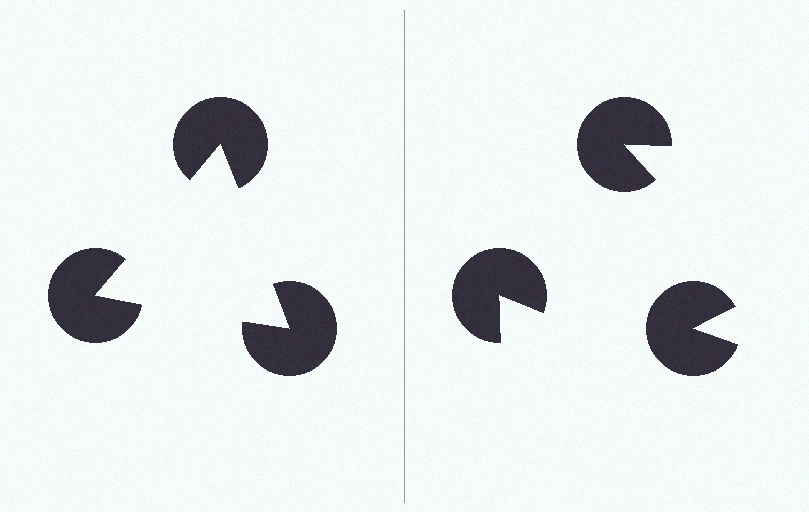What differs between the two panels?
The pac-man discs are positioned identically on both sides; only the wedge orientations differ. On the left they align to a triangle; on the right they are misaligned.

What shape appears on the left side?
An illusory triangle.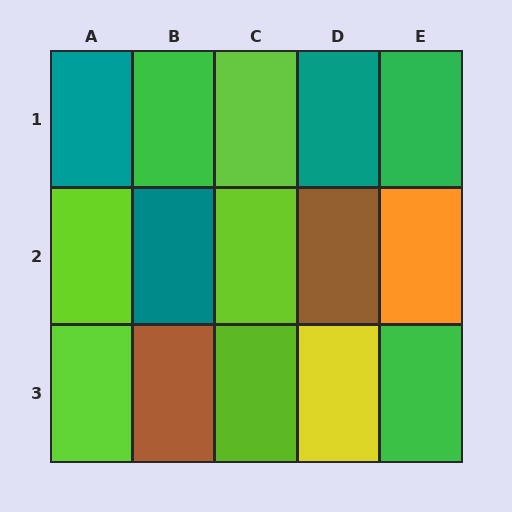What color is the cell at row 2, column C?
Lime.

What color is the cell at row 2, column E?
Orange.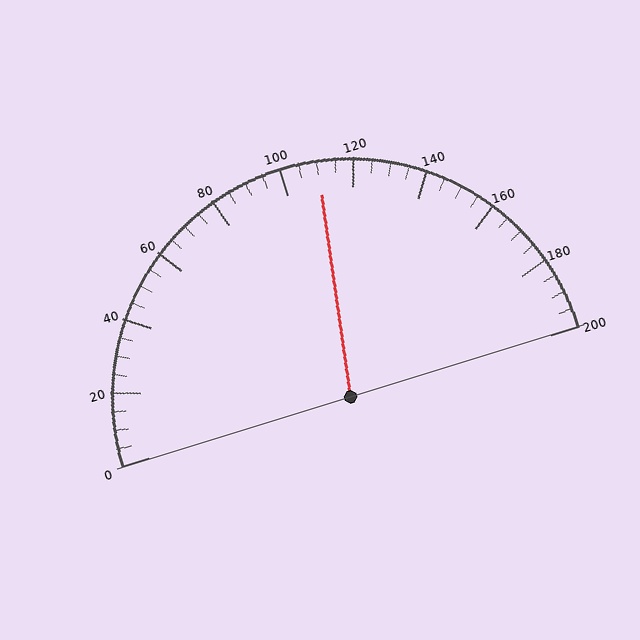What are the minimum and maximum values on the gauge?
The gauge ranges from 0 to 200.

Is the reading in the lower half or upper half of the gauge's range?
The reading is in the upper half of the range (0 to 200).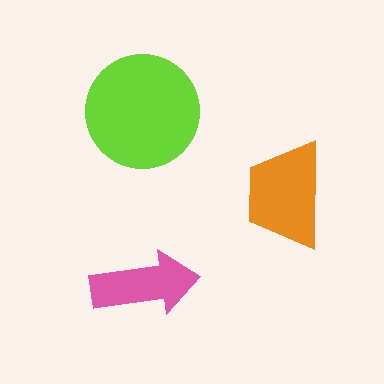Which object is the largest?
The lime circle.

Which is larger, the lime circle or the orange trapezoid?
The lime circle.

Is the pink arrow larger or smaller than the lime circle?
Smaller.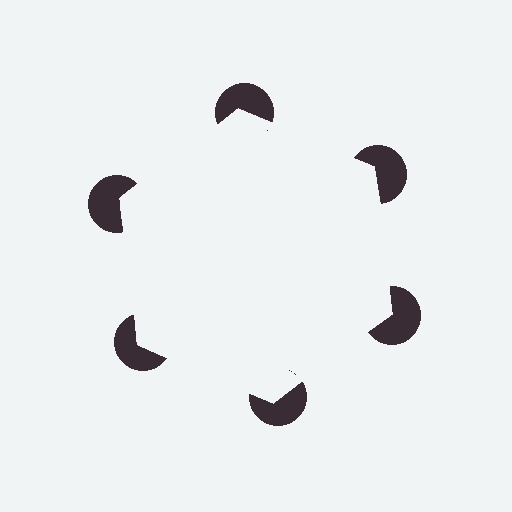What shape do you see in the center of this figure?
An illusory hexagon — its edges are inferred from the aligned wedge cuts in the pac-man discs, not physically drawn.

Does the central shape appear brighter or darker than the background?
It typically appears slightly brighter than the background, even though no actual brightness change is drawn.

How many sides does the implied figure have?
6 sides.